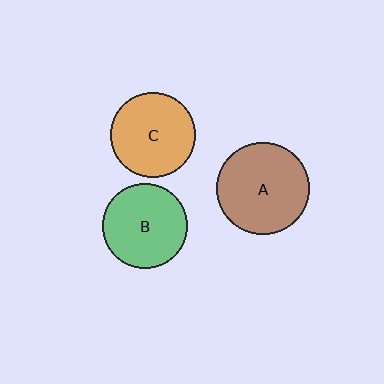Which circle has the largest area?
Circle A (brown).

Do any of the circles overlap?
No, none of the circles overlap.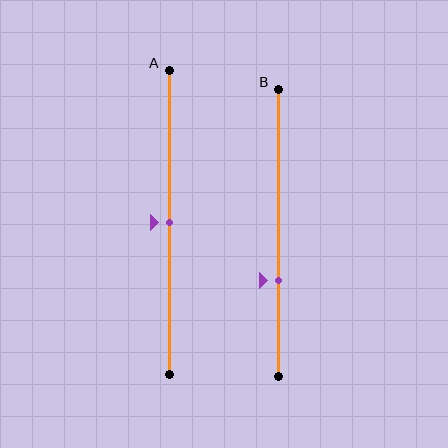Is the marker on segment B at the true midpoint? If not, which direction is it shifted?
No, the marker on segment B is shifted downward by about 17% of the segment length.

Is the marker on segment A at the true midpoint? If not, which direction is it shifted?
Yes, the marker on segment A is at the true midpoint.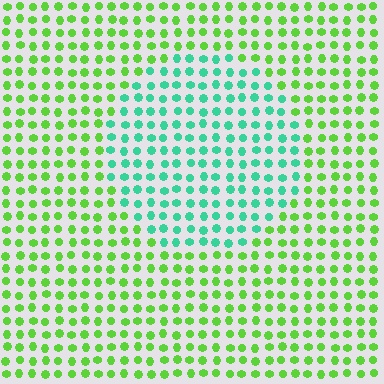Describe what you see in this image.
The image is filled with small lime elements in a uniform arrangement. A circle-shaped region is visible where the elements are tinted to a slightly different hue, forming a subtle color boundary.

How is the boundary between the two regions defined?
The boundary is defined purely by a slight shift in hue (about 51 degrees). Spacing, size, and orientation are identical on both sides.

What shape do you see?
I see a circle.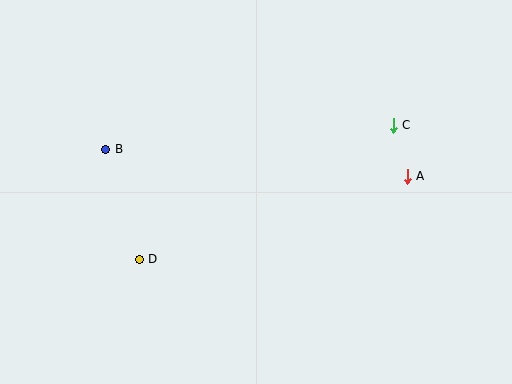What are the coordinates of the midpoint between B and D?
The midpoint between B and D is at (123, 204).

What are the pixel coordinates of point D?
Point D is at (139, 259).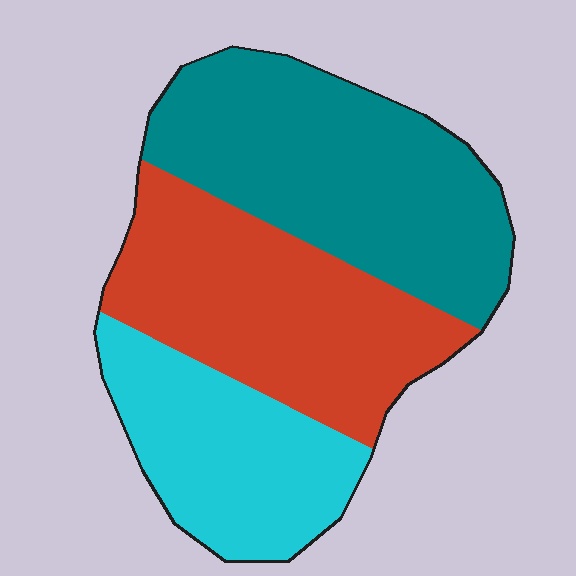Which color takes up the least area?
Cyan, at roughly 25%.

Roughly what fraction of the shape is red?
Red covers roughly 35% of the shape.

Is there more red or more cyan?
Red.